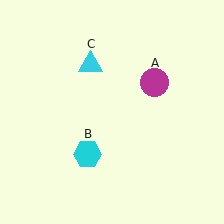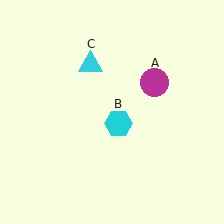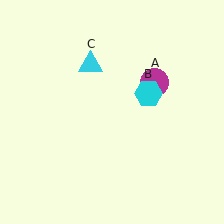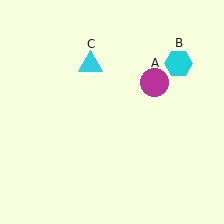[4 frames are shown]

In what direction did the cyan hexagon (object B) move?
The cyan hexagon (object B) moved up and to the right.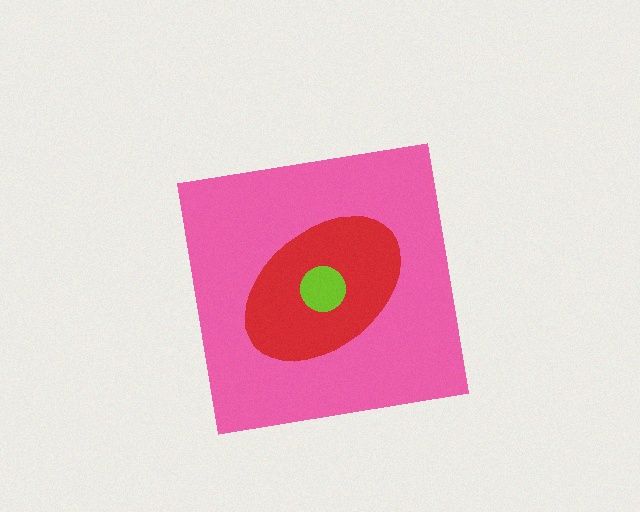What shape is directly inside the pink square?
The red ellipse.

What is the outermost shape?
The pink square.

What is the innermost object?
The lime circle.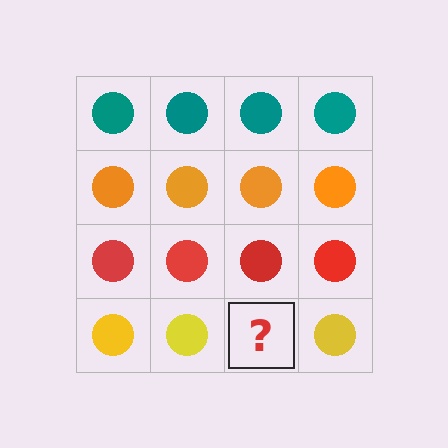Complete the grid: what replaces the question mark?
The question mark should be replaced with a yellow circle.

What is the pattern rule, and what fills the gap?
The rule is that each row has a consistent color. The gap should be filled with a yellow circle.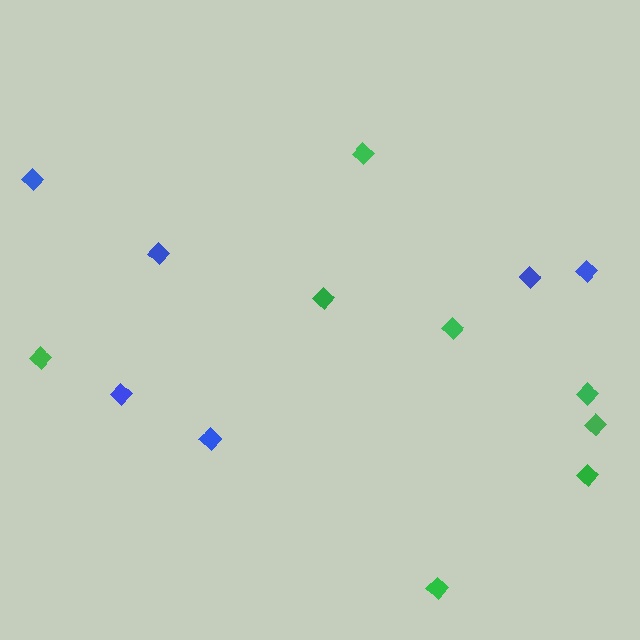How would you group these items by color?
There are 2 groups: one group of green diamonds (8) and one group of blue diamonds (6).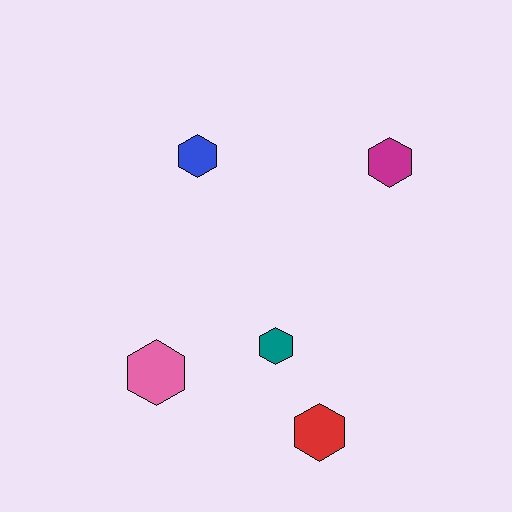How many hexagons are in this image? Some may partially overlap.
There are 5 hexagons.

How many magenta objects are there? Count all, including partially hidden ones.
There is 1 magenta object.